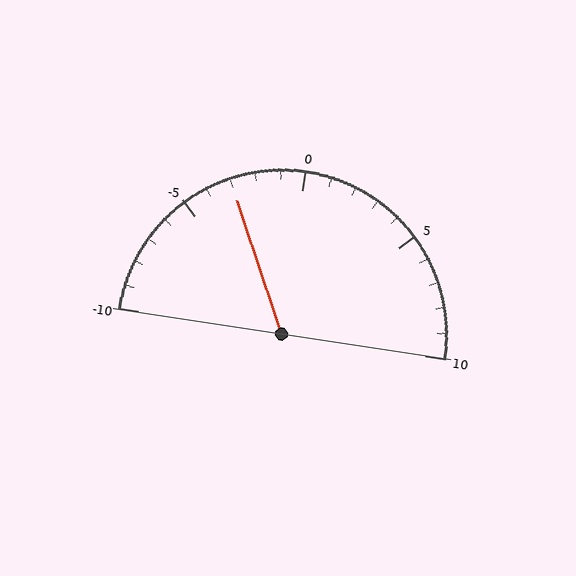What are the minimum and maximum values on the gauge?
The gauge ranges from -10 to 10.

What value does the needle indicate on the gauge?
The needle indicates approximately -3.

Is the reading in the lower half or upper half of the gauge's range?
The reading is in the lower half of the range (-10 to 10).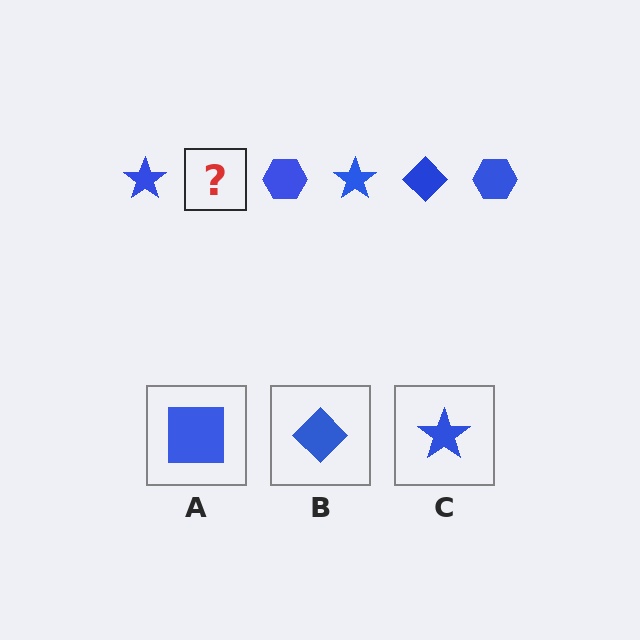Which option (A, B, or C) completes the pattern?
B.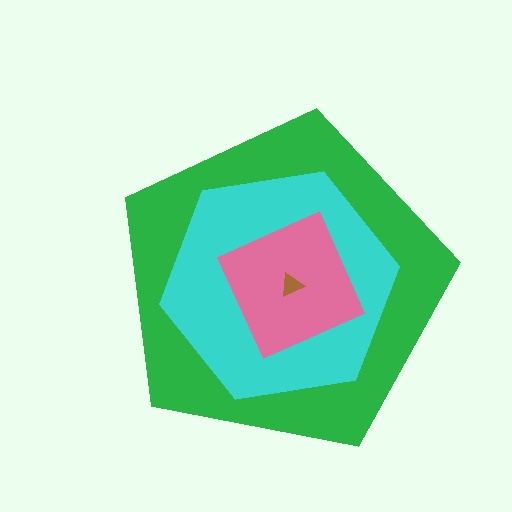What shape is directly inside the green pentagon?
The cyan hexagon.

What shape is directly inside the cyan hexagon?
The pink square.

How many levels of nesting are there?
4.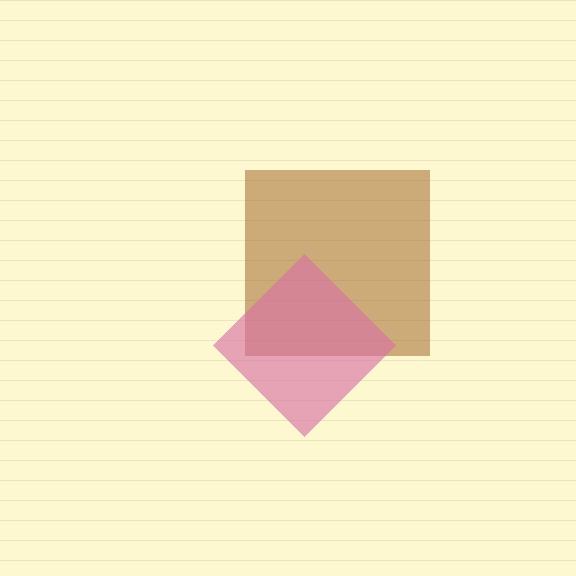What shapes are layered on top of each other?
The layered shapes are: a brown square, a pink diamond.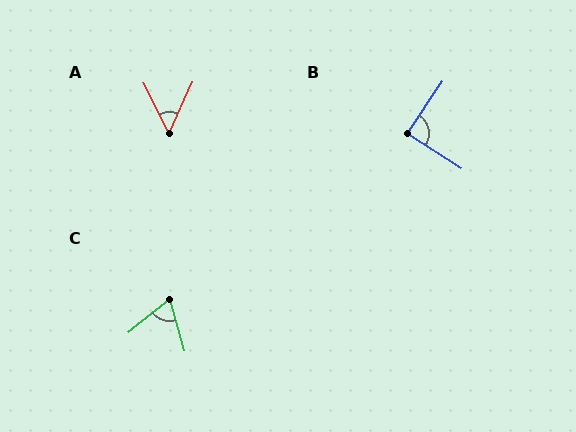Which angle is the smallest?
A, at approximately 51 degrees.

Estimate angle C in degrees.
Approximately 66 degrees.